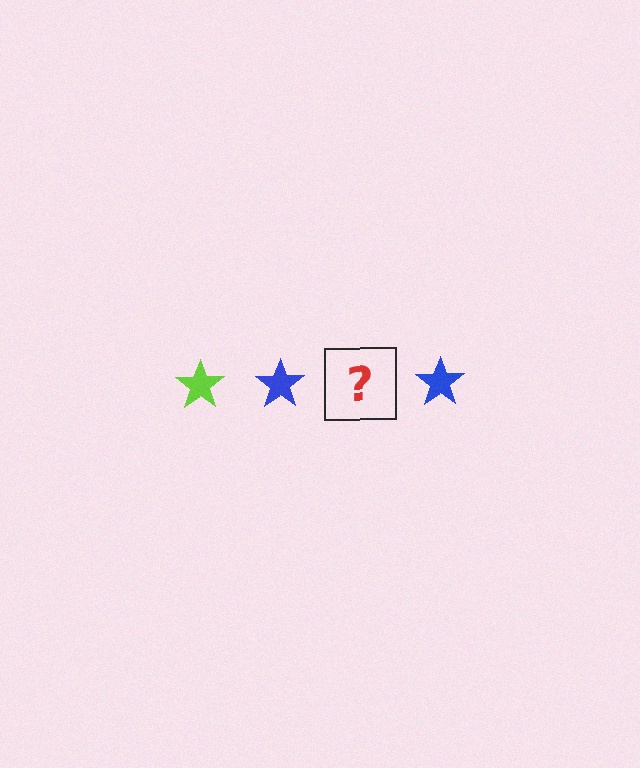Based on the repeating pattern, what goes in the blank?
The blank should be a lime star.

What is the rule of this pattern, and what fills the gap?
The rule is that the pattern cycles through lime, blue stars. The gap should be filled with a lime star.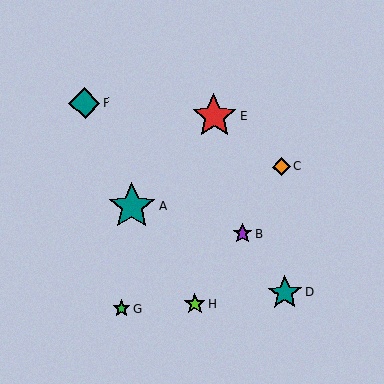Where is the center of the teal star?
The center of the teal star is at (132, 207).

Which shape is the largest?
The teal star (labeled A) is the largest.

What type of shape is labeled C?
Shape C is an orange diamond.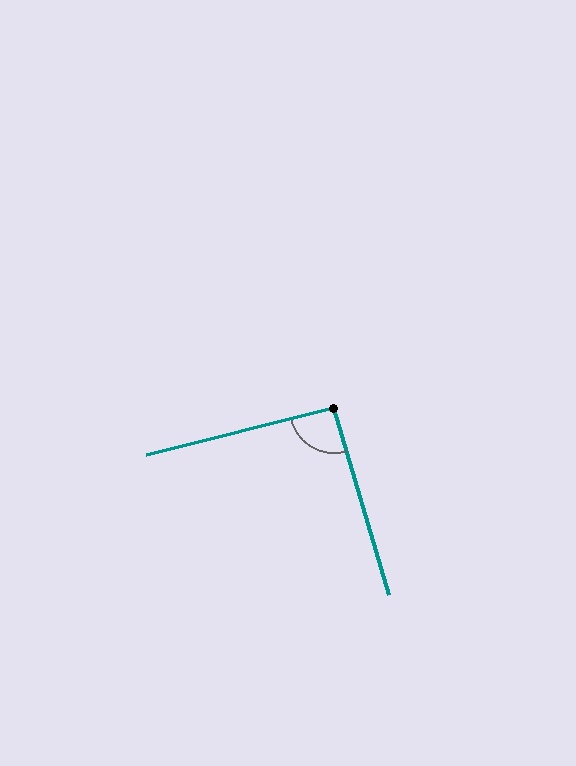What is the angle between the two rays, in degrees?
Approximately 92 degrees.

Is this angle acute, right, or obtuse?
It is approximately a right angle.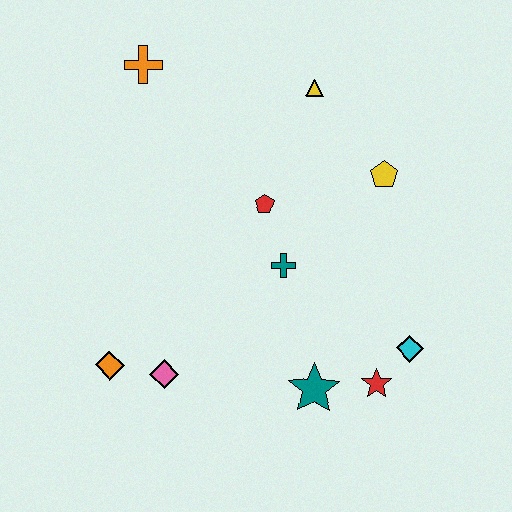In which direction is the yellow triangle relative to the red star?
The yellow triangle is above the red star.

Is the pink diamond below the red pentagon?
Yes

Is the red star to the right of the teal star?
Yes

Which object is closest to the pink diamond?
The orange diamond is closest to the pink diamond.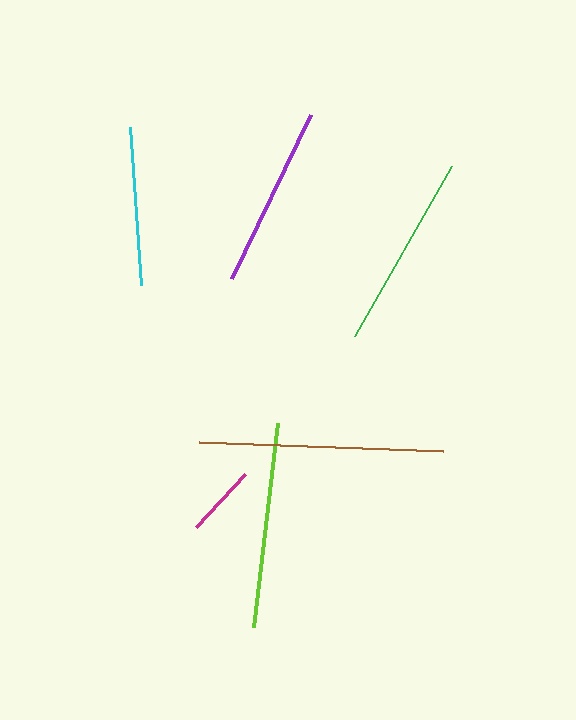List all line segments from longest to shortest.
From longest to shortest: brown, lime, green, purple, cyan, magenta.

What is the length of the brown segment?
The brown segment is approximately 245 pixels long.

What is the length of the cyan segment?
The cyan segment is approximately 158 pixels long.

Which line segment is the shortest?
The magenta line is the shortest at approximately 72 pixels.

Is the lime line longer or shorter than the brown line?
The brown line is longer than the lime line.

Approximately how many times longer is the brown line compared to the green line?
The brown line is approximately 1.2 times the length of the green line.